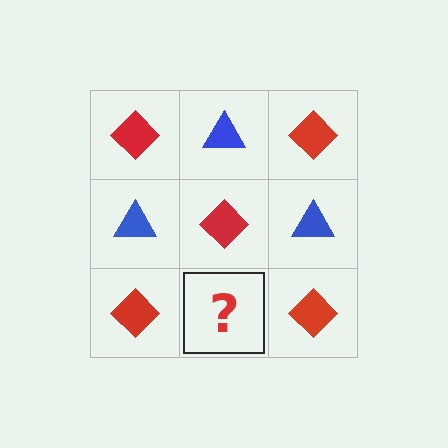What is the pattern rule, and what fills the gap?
The rule is that it alternates red diamond and blue triangle in a checkerboard pattern. The gap should be filled with a blue triangle.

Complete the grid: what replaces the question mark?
The question mark should be replaced with a blue triangle.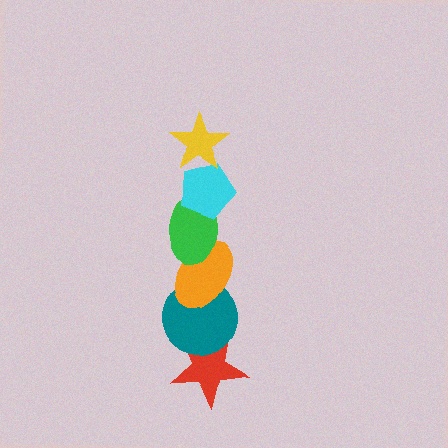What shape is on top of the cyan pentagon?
The yellow star is on top of the cyan pentagon.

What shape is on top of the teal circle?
The orange ellipse is on top of the teal circle.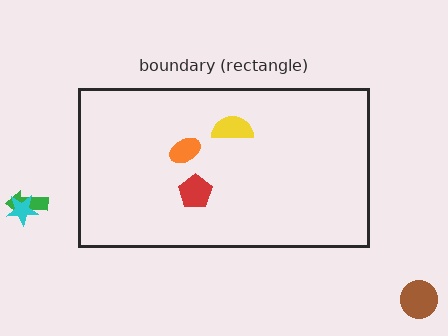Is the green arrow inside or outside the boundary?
Outside.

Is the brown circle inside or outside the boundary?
Outside.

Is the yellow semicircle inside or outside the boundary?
Inside.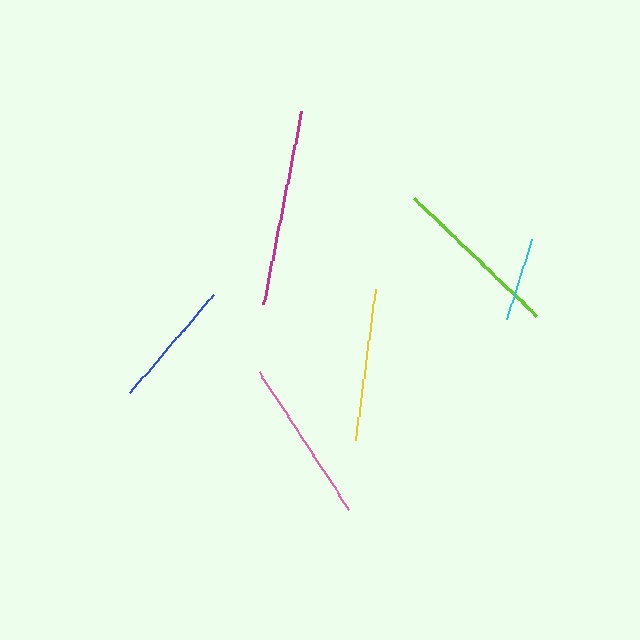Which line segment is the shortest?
The cyan line is the shortest at approximately 83 pixels.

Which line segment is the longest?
The magenta line is the longest at approximately 196 pixels.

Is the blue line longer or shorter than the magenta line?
The magenta line is longer than the blue line.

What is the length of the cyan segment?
The cyan segment is approximately 83 pixels long.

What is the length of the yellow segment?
The yellow segment is approximately 152 pixels long.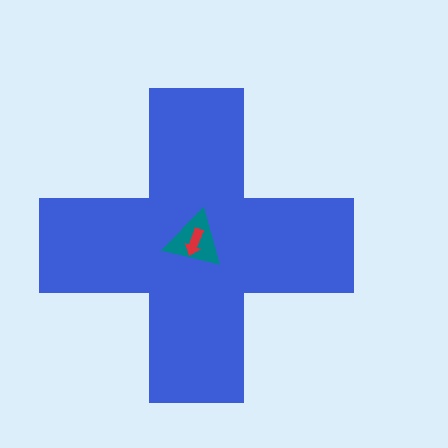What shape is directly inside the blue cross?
The teal triangle.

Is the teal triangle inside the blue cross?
Yes.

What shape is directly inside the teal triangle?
The red arrow.